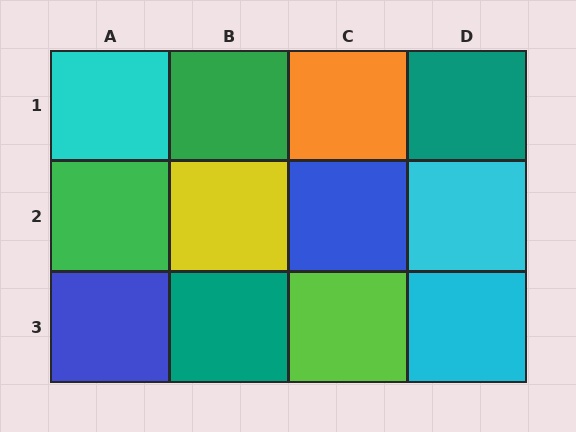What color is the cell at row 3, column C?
Lime.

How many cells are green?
2 cells are green.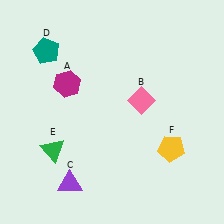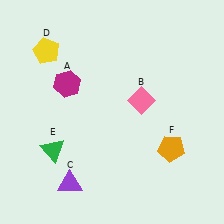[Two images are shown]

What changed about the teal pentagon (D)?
In Image 1, D is teal. In Image 2, it changed to yellow.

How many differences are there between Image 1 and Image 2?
There are 2 differences between the two images.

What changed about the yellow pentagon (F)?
In Image 1, F is yellow. In Image 2, it changed to orange.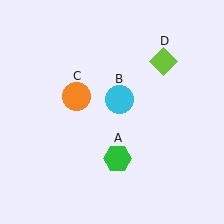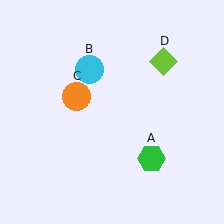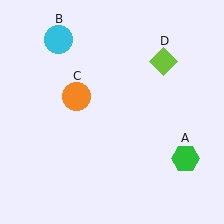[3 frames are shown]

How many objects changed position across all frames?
2 objects changed position: green hexagon (object A), cyan circle (object B).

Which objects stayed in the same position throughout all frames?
Orange circle (object C) and lime diamond (object D) remained stationary.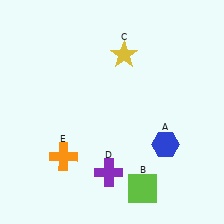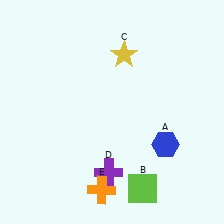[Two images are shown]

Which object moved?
The orange cross (E) moved right.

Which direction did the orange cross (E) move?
The orange cross (E) moved right.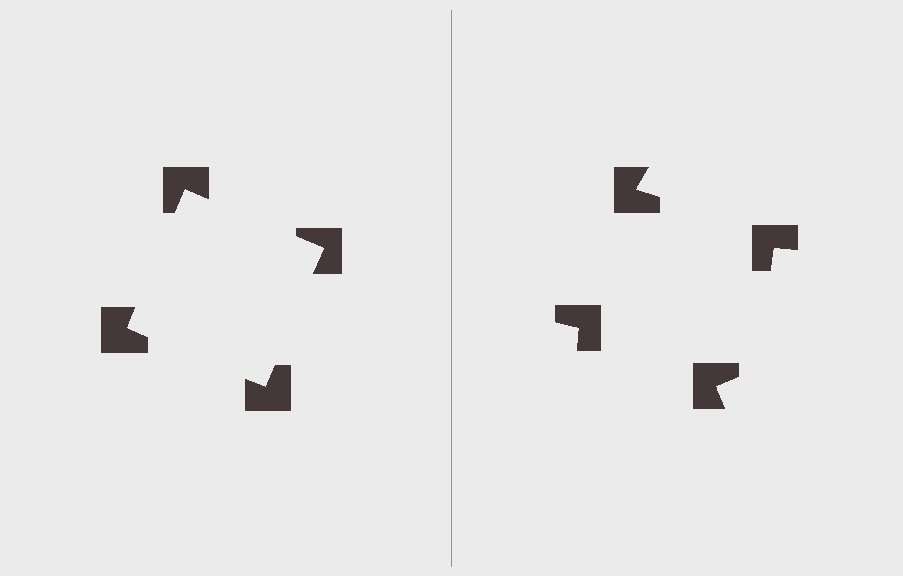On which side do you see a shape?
An illusory square appears on the left side. On the right side the wedge cuts are rotated, so no coherent shape forms.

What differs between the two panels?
The notched squares are positioned identically on both sides; only the wedge orientations differ. On the left they align to a square; on the right they are misaligned.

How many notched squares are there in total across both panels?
8 — 4 on each side.